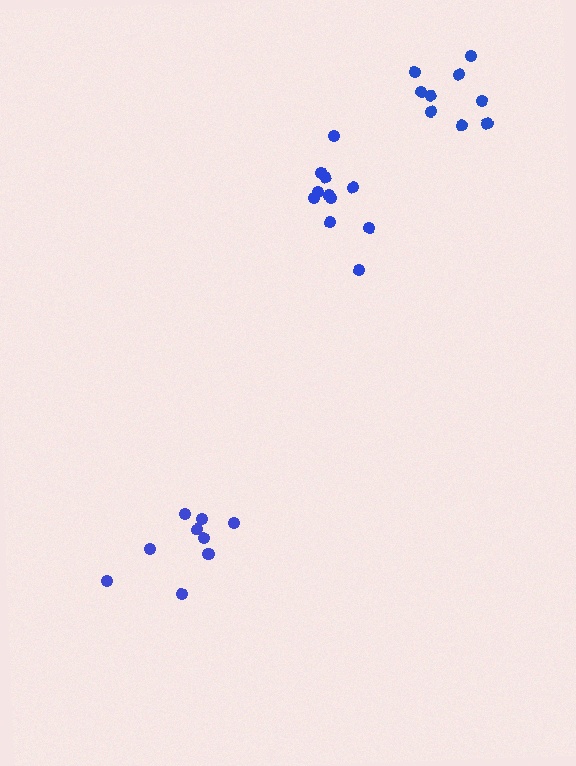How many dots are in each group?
Group 1: 9 dots, Group 2: 9 dots, Group 3: 11 dots (29 total).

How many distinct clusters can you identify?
There are 3 distinct clusters.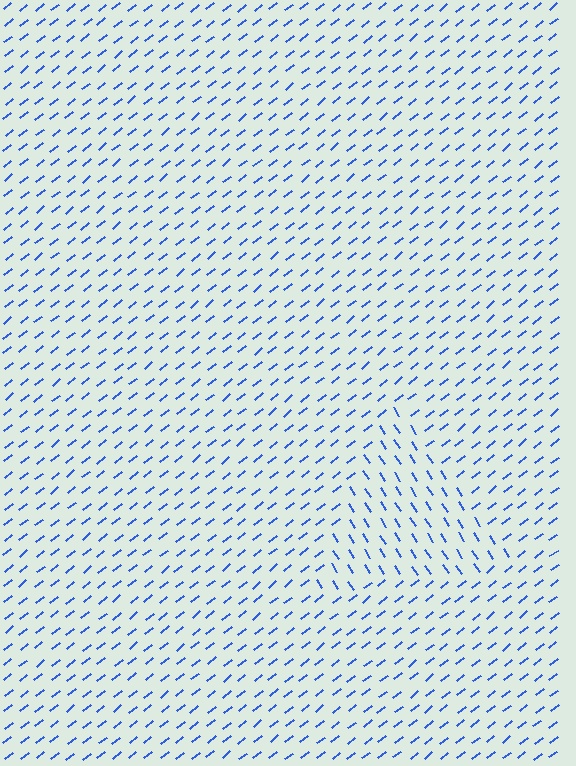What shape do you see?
I see a triangle.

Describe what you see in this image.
The image is filled with small blue line segments. A triangle region in the image has lines oriented differently from the surrounding lines, creating a visible texture boundary.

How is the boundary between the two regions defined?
The boundary is defined purely by a change in line orientation (approximately 85 degrees difference). All lines are the same color and thickness.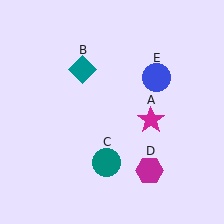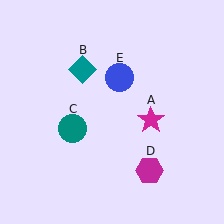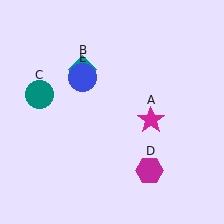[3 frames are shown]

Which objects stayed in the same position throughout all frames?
Magenta star (object A) and teal diamond (object B) and magenta hexagon (object D) remained stationary.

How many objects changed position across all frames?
2 objects changed position: teal circle (object C), blue circle (object E).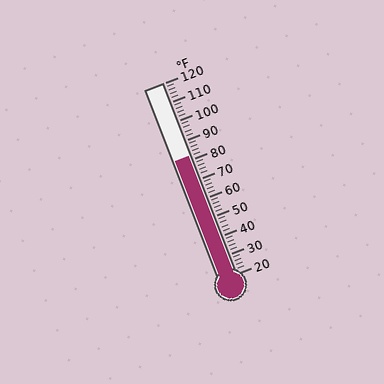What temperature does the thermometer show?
The thermometer shows approximately 82°F.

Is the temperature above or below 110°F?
The temperature is below 110°F.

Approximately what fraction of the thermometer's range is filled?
The thermometer is filled to approximately 60% of its range.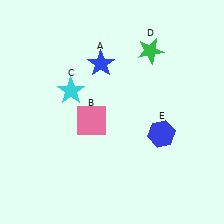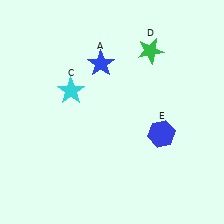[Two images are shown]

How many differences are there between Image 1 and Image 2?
There is 1 difference between the two images.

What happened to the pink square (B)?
The pink square (B) was removed in Image 2. It was in the bottom-left area of Image 1.